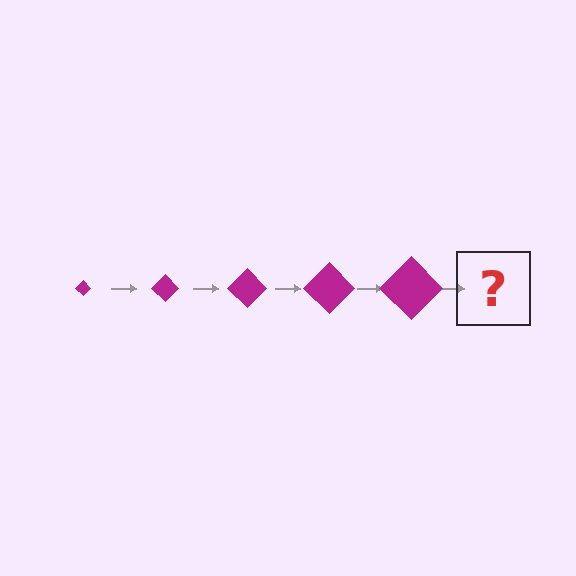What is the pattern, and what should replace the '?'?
The pattern is that the diamond gets progressively larger each step. The '?' should be a magenta diamond, larger than the previous one.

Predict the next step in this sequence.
The next step is a magenta diamond, larger than the previous one.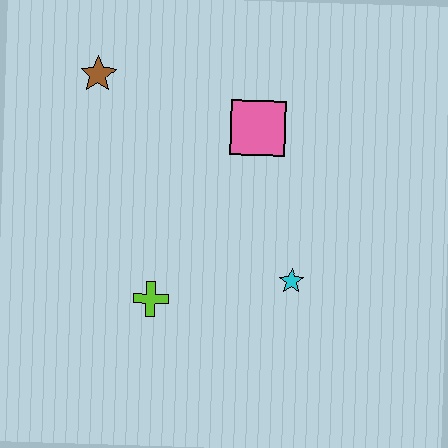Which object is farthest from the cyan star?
The brown star is farthest from the cyan star.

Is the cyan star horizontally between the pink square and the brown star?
No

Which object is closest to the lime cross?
The cyan star is closest to the lime cross.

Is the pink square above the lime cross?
Yes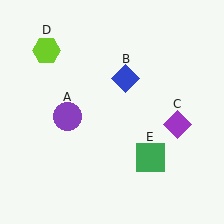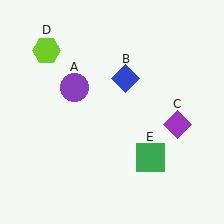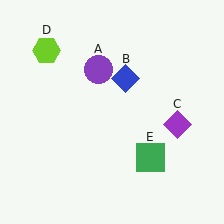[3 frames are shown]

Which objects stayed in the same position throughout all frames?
Blue diamond (object B) and purple diamond (object C) and lime hexagon (object D) and green square (object E) remained stationary.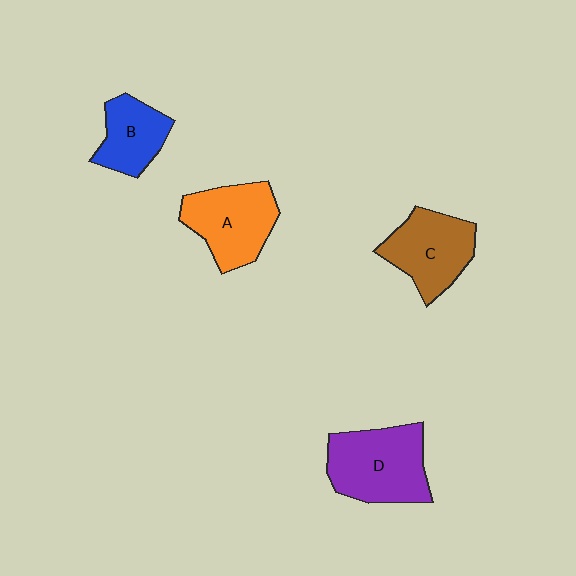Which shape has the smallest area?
Shape B (blue).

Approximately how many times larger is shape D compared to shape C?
Approximately 1.2 times.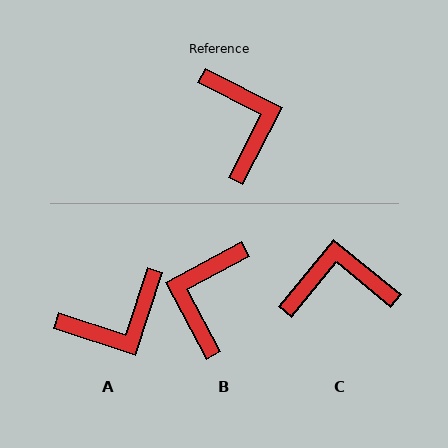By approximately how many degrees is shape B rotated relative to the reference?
Approximately 145 degrees counter-clockwise.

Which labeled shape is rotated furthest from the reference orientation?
B, about 145 degrees away.